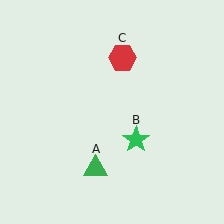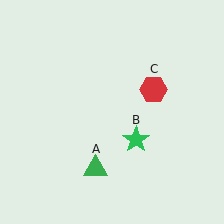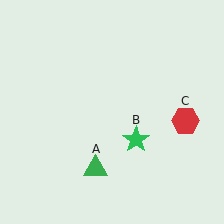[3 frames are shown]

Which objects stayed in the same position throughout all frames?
Green triangle (object A) and green star (object B) remained stationary.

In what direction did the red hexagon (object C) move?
The red hexagon (object C) moved down and to the right.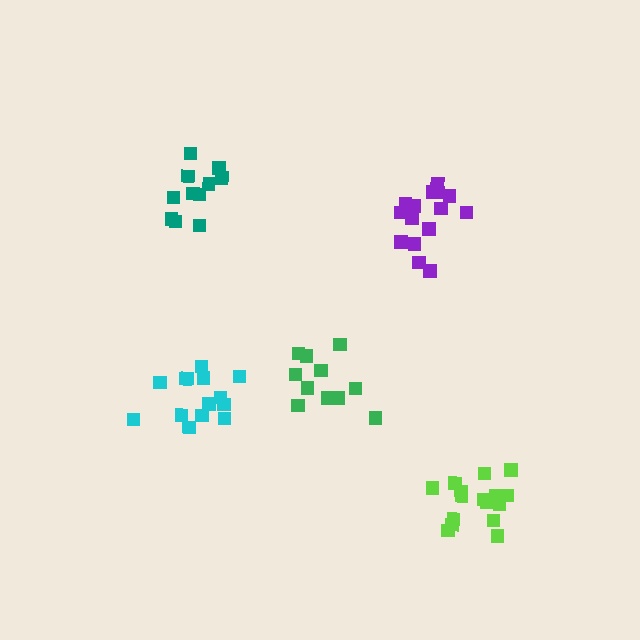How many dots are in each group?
Group 1: 14 dots, Group 2: 11 dots, Group 3: 15 dots, Group 4: 16 dots, Group 5: 11 dots (67 total).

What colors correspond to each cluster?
The clusters are colored: cyan, teal, purple, lime, green.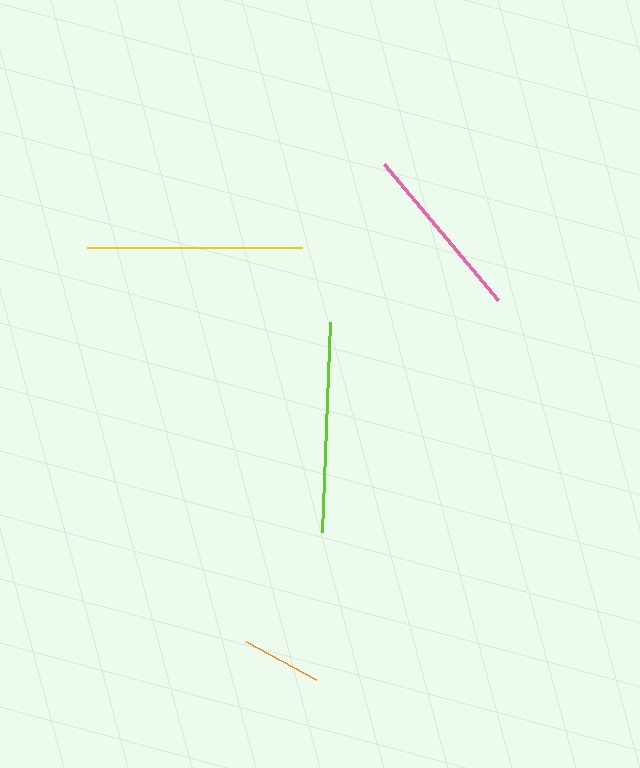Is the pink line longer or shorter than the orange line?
The pink line is longer than the orange line.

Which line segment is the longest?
The yellow line is the longest at approximately 215 pixels.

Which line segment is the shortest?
The orange line is the shortest at approximately 79 pixels.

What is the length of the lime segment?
The lime segment is approximately 210 pixels long.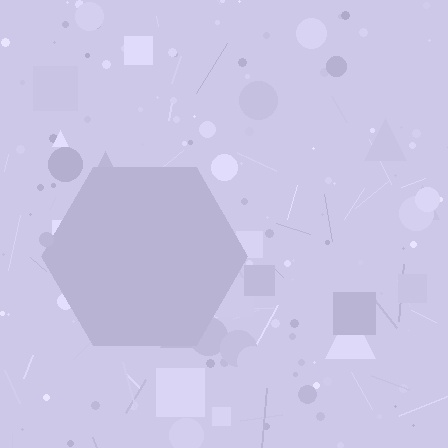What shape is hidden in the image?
A hexagon is hidden in the image.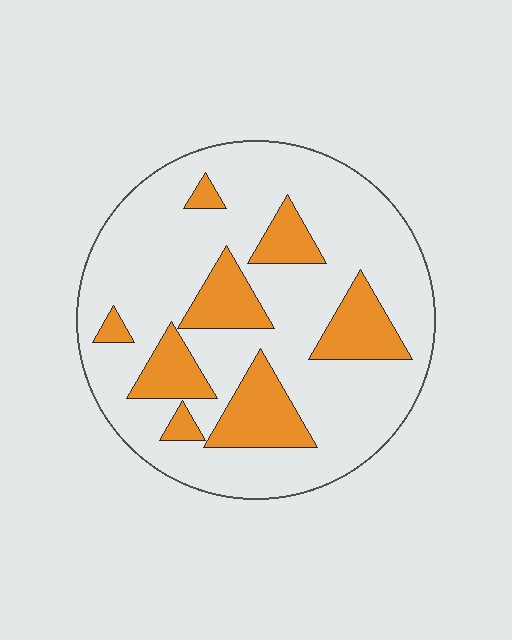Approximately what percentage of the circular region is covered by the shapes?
Approximately 25%.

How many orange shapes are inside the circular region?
8.